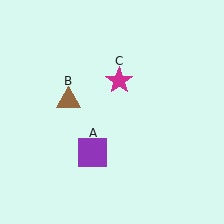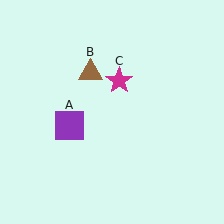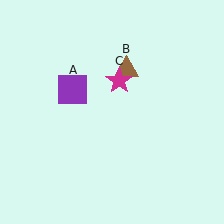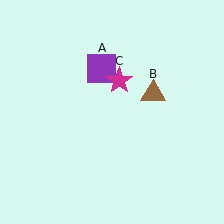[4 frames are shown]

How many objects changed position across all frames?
2 objects changed position: purple square (object A), brown triangle (object B).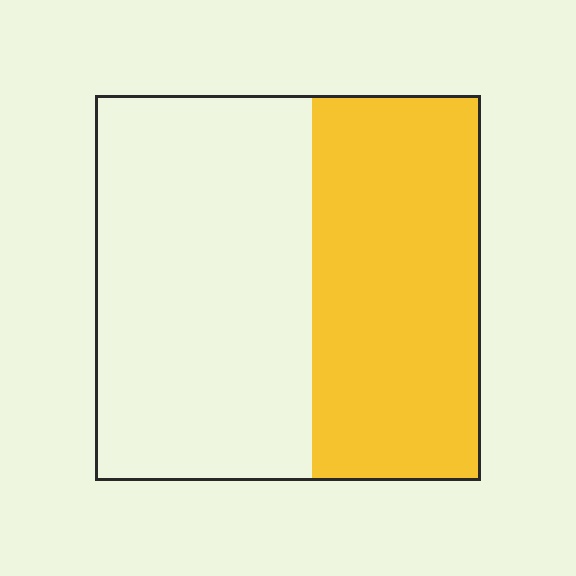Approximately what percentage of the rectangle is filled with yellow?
Approximately 45%.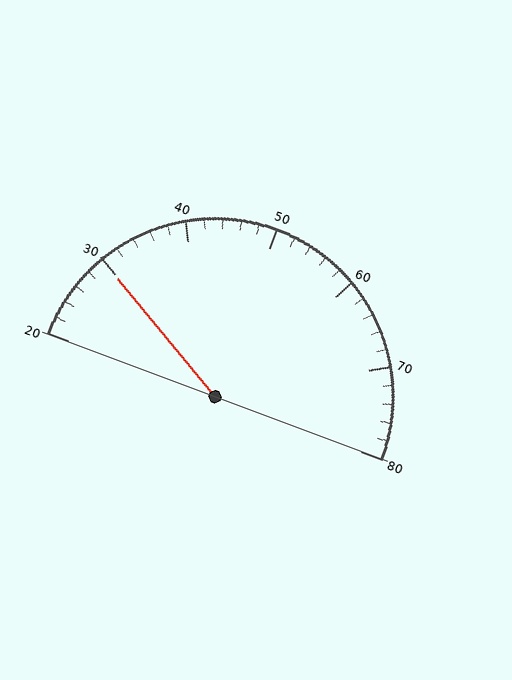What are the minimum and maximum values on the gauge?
The gauge ranges from 20 to 80.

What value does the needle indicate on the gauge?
The needle indicates approximately 30.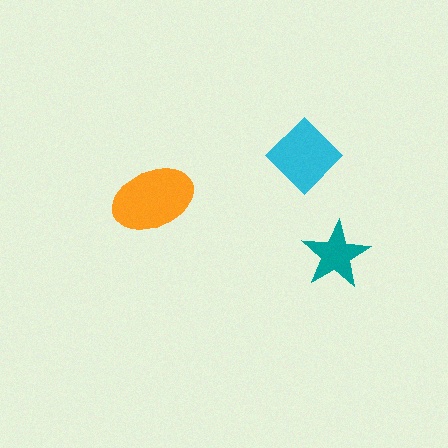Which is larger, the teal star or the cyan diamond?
The cyan diamond.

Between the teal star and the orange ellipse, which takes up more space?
The orange ellipse.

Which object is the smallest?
The teal star.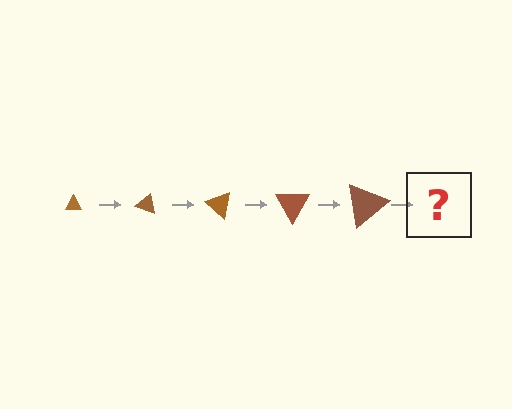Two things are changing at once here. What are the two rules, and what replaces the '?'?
The two rules are that the triangle grows larger each step and it rotates 20 degrees each step. The '?' should be a triangle, larger than the previous one and rotated 100 degrees from the start.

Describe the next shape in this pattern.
It should be a triangle, larger than the previous one and rotated 100 degrees from the start.